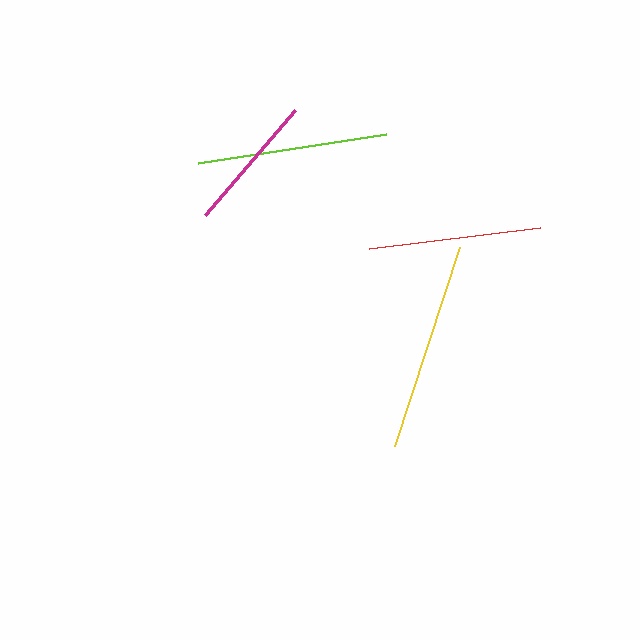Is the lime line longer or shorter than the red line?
The lime line is longer than the red line.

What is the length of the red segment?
The red segment is approximately 173 pixels long.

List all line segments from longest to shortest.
From longest to shortest: yellow, lime, red, magenta.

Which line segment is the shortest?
The magenta line is the shortest at approximately 139 pixels.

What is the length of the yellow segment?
The yellow segment is approximately 210 pixels long.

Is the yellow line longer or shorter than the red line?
The yellow line is longer than the red line.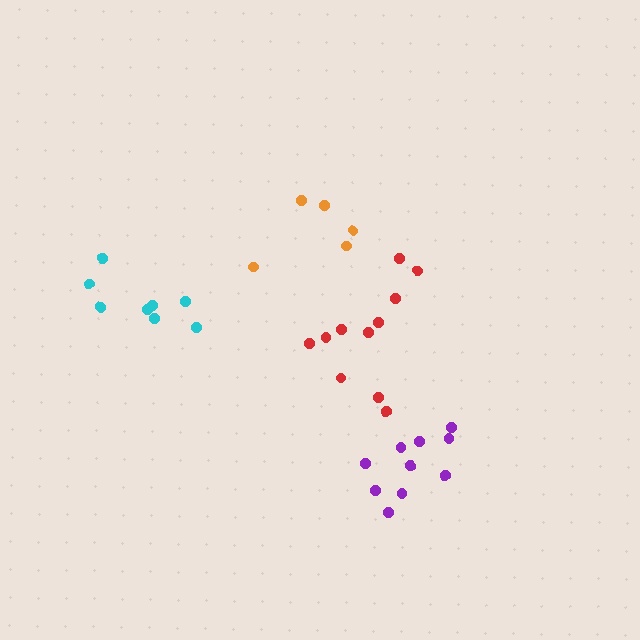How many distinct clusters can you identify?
There are 4 distinct clusters.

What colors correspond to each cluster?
The clusters are colored: purple, orange, red, cyan.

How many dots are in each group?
Group 1: 10 dots, Group 2: 5 dots, Group 3: 11 dots, Group 4: 8 dots (34 total).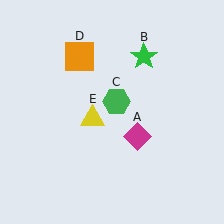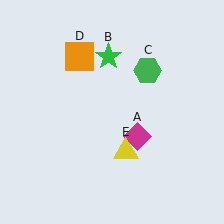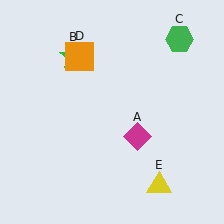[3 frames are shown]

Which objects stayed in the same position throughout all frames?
Magenta diamond (object A) and orange square (object D) remained stationary.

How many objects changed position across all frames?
3 objects changed position: green star (object B), green hexagon (object C), yellow triangle (object E).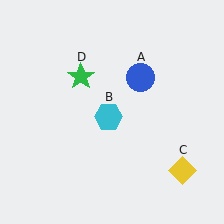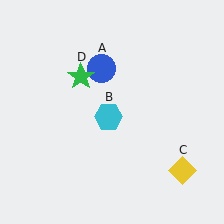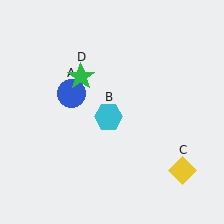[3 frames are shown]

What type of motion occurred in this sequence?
The blue circle (object A) rotated counterclockwise around the center of the scene.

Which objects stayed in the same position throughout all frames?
Cyan hexagon (object B) and yellow diamond (object C) and green star (object D) remained stationary.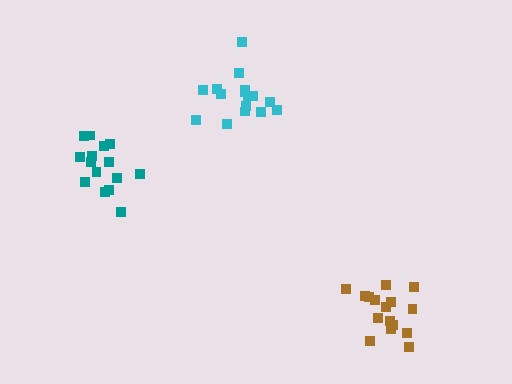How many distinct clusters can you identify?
There are 3 distinct clusters.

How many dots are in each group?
Group 1: 15 dots, Group 2: 16 dots, Group 3: 16 dots (47 total).